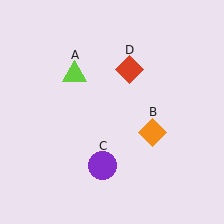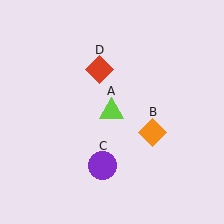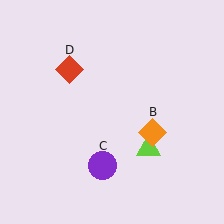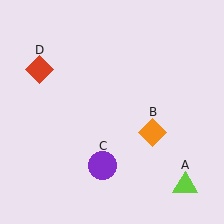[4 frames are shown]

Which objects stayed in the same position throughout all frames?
Orange diamond (object B) and purple circle (object C) remained stationary.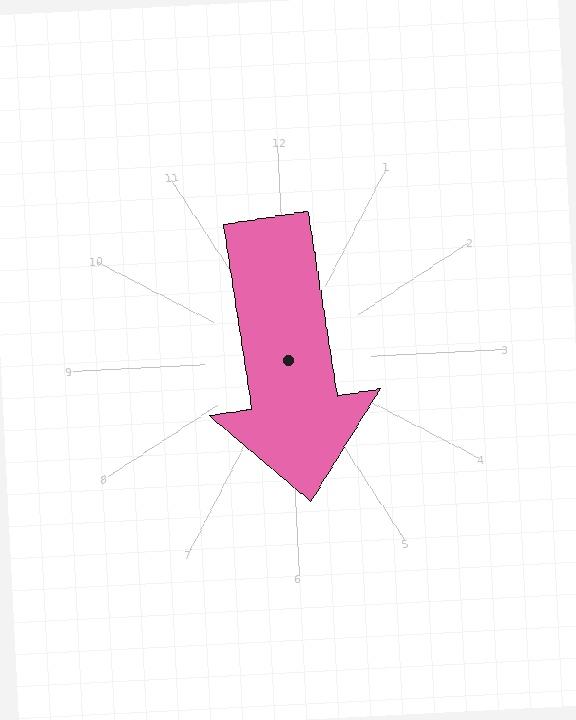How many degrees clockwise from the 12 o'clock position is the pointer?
Approximately 174 degrees.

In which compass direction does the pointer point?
South.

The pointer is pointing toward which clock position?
Roughly 6 o'clock.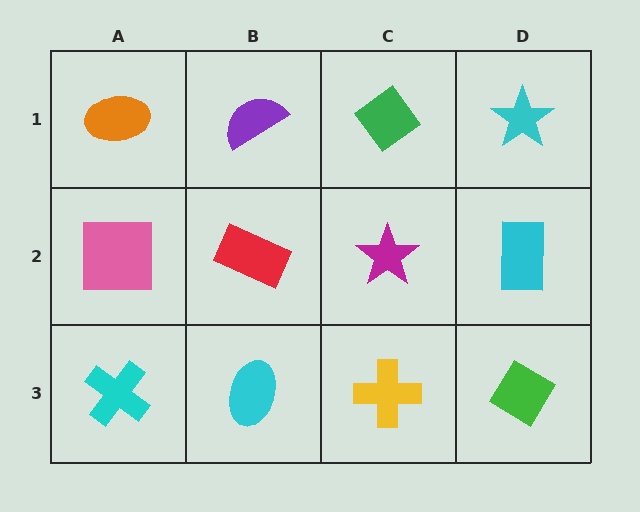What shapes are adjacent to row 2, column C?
A green diamond (row 1, column C), a yellow cross (row 3, column C), a red rectangle (row 2, column B), a cyan rectangle (row 2, column D).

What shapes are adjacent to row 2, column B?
A purple semicircle (row 1, column B), a cyan ellipse (row 3, column B), a pink square (row 2, column A), a magenta star (row 2, column C).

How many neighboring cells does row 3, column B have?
3.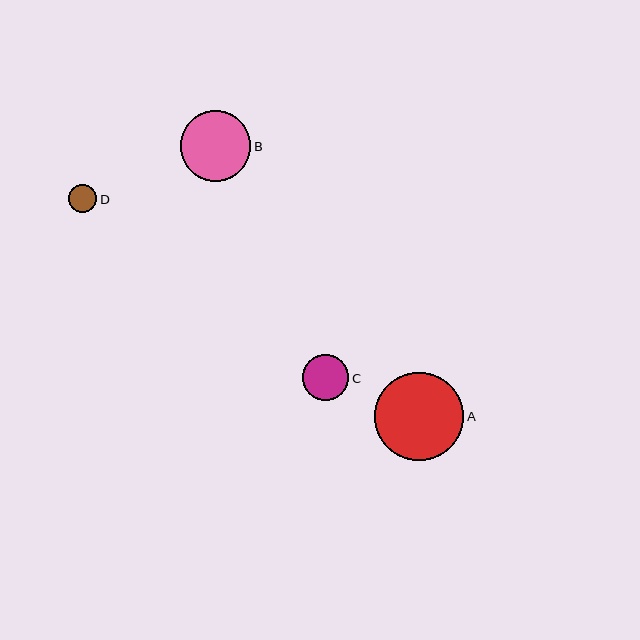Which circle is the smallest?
Circle D is the smallest with a size of approximately 28 pixels.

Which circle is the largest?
Circle A is the largest with a size of approximately 89 pixels.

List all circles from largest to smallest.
From largest to smallest: A, B, C, D.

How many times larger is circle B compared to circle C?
Circle B is approximately 1.5 times the size of circle C.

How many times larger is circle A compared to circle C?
Circle A is approximately 1.9 times the size of circle C.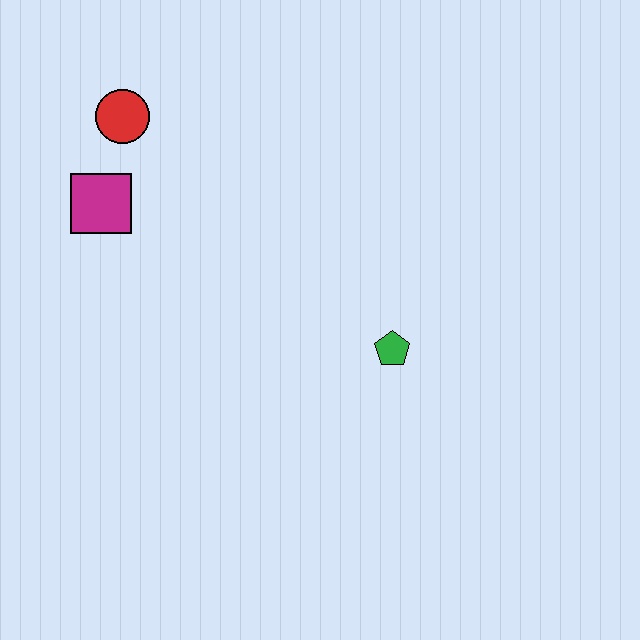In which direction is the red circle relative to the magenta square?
The red circle is above the magenta square.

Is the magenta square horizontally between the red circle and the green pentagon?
No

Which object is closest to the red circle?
The magenta square is closest to the red circle.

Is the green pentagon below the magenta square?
Yes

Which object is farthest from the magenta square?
The green pentagon is farthest from the magenta square.